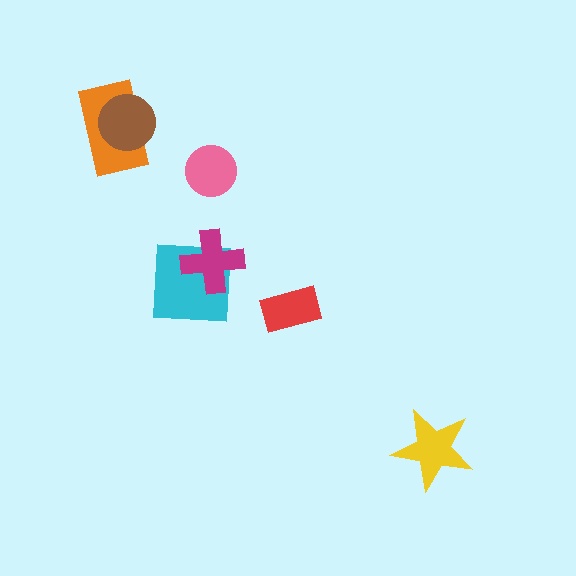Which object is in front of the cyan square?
The magenta cross is in front of the cyan square.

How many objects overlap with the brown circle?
1 object overlaps with the brown circle.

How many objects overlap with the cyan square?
1 object overlaps with the cyan square.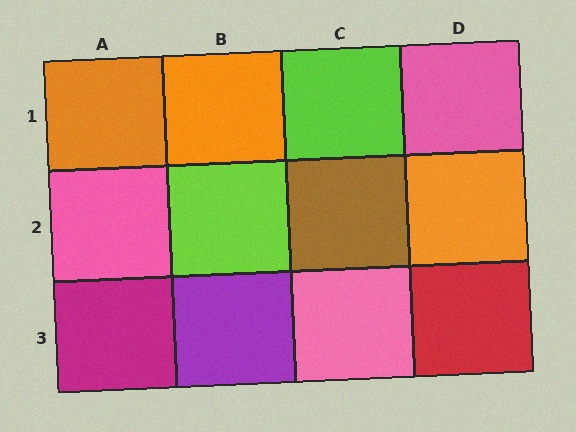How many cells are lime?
2 cells are lime.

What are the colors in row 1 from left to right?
Orange, orange, lime, pink.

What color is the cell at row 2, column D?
Orange.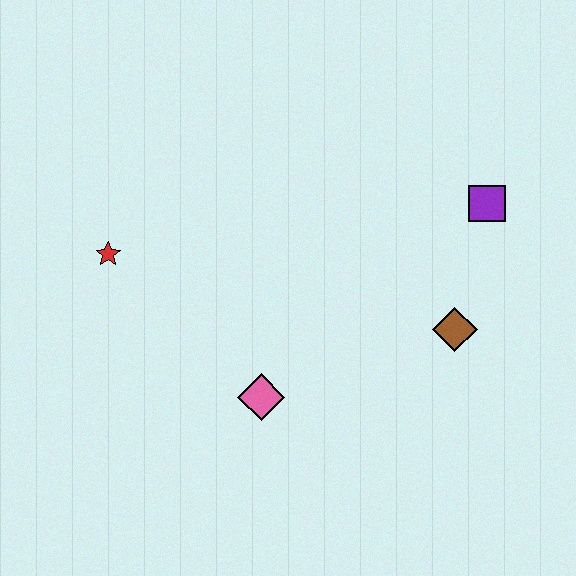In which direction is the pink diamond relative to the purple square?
The pink diamond is to the left of the purple square.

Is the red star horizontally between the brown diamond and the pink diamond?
No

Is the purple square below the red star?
No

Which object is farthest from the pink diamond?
The purple square is farthest from the pink diamond.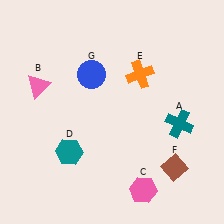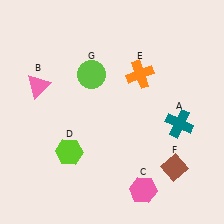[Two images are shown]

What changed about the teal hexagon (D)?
In Image 1, D is teal. In Image 2, it changed to lime.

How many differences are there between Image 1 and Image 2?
There are 2 differences between the two images.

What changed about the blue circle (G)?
In Image 1, G is blue. In Image 2, it changed to lime.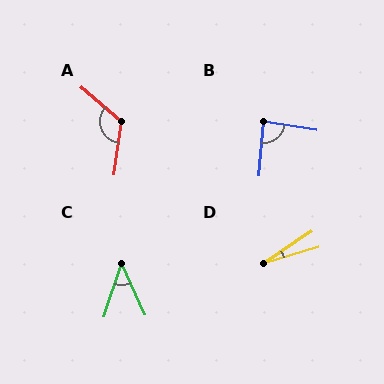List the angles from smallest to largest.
D (18°), C (42°), B (86°), A (123°).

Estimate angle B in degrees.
Approximately 86 degrees.